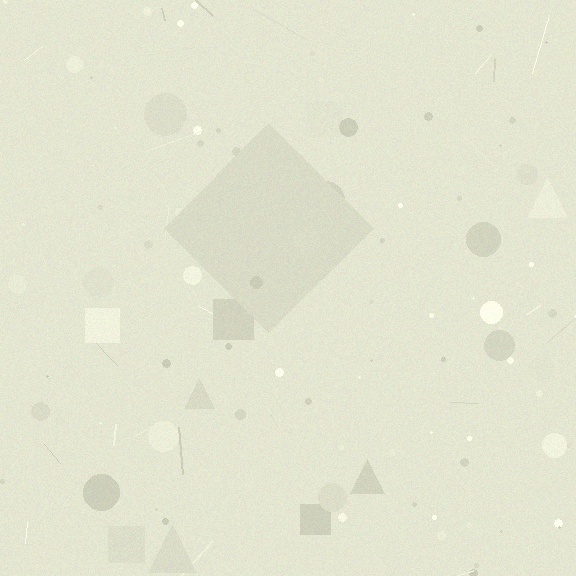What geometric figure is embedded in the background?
A diamond is embedded in the background.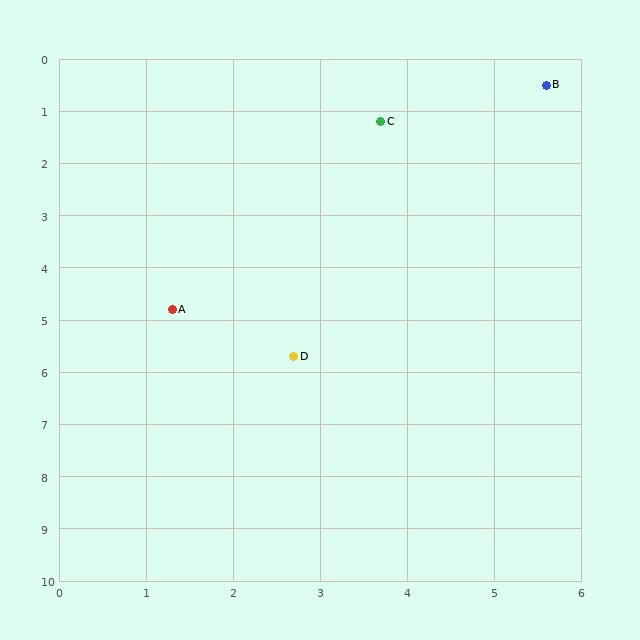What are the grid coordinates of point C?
Point C is at approximately (3.7, 1.2).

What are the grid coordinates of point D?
Point D is at approximately (2.7, 5.7).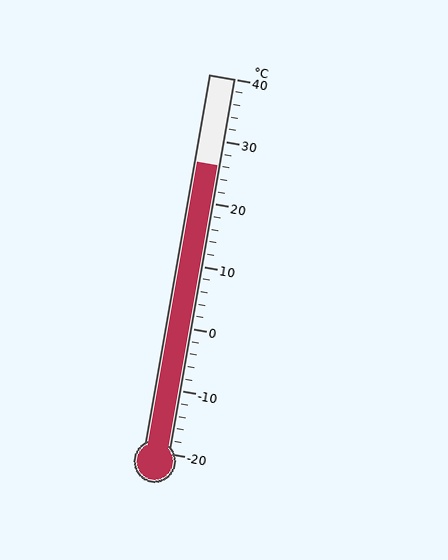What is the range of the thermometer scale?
The thermometer scale ranges from -20°C to 40°C.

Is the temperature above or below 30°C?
The temperature is below 30°C.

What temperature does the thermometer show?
The thermometer shows approximately 26°C.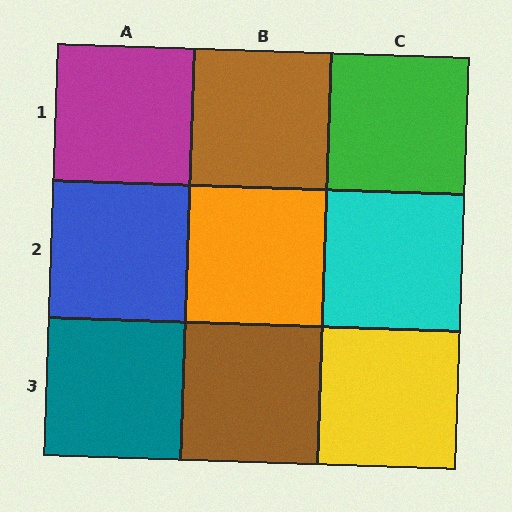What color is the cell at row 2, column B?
Orange.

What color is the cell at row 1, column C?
Green.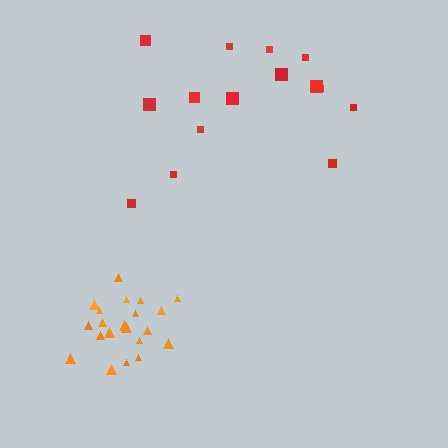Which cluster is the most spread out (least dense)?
Red.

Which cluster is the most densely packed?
Orange.